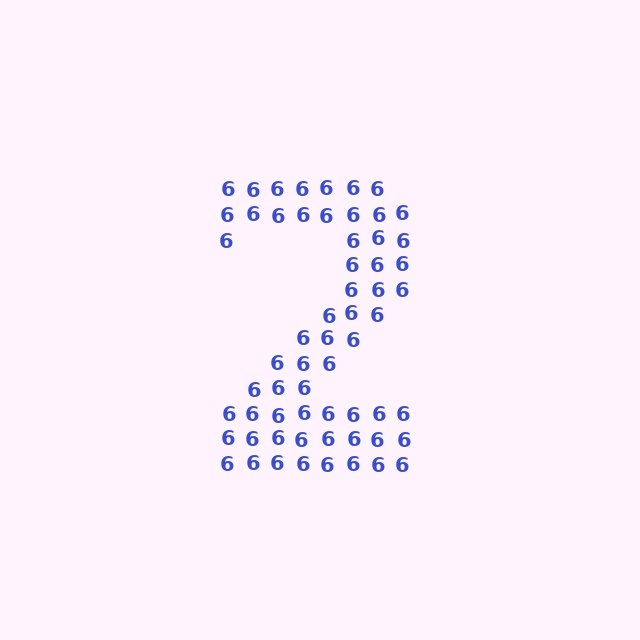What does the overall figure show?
The overall figure shows the digit 2.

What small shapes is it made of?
It is made of small digit 6's.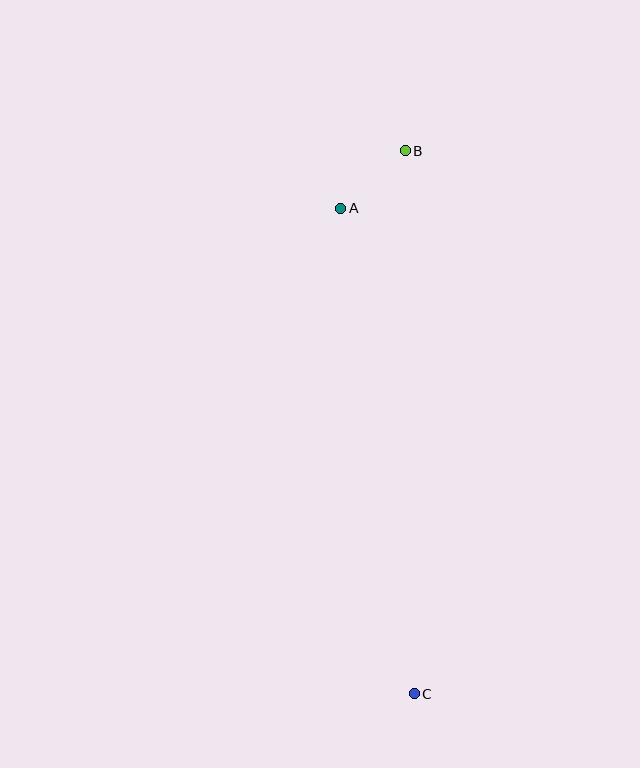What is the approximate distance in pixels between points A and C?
The distance between A and C is approximately 491 pixels.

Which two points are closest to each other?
Points A and B are closest to each other.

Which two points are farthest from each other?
Points B and C are farthest from each other.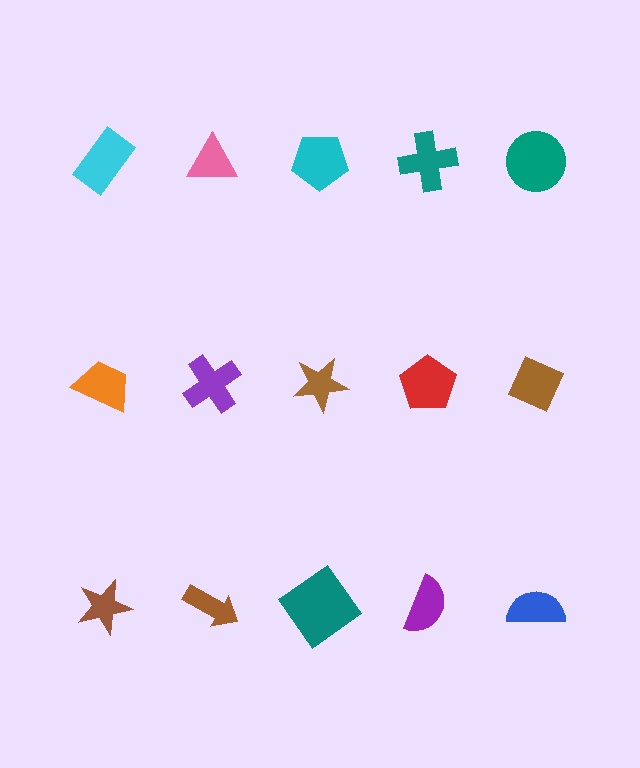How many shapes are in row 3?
5 shapes.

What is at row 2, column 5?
A brown diamond.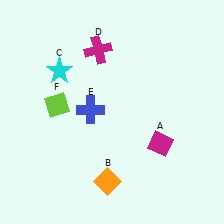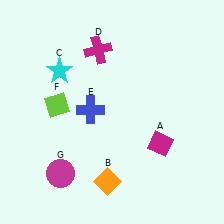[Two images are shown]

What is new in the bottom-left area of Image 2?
A magenta circle (G) was added in the bottom-left area of Image 2.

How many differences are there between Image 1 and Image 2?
There is 1 difference between the two images.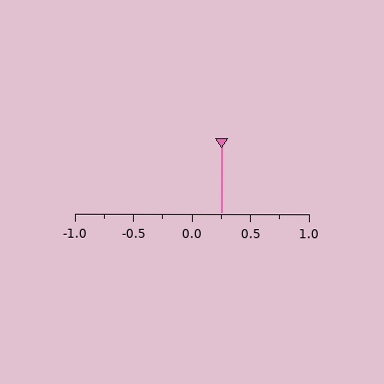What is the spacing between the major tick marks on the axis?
The major ticks are spaced 0.5 apart.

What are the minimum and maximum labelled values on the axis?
The axis runs from -1.0 to 1.0.